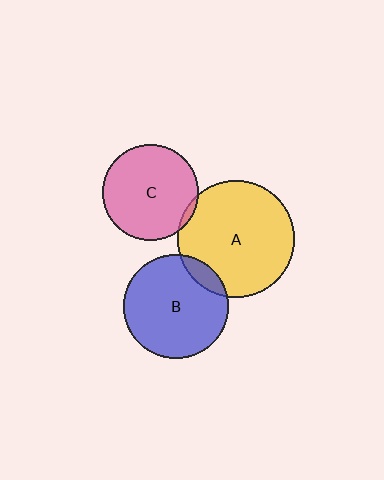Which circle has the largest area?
Circle A (yellow).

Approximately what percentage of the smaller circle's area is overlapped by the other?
Approximately 10%.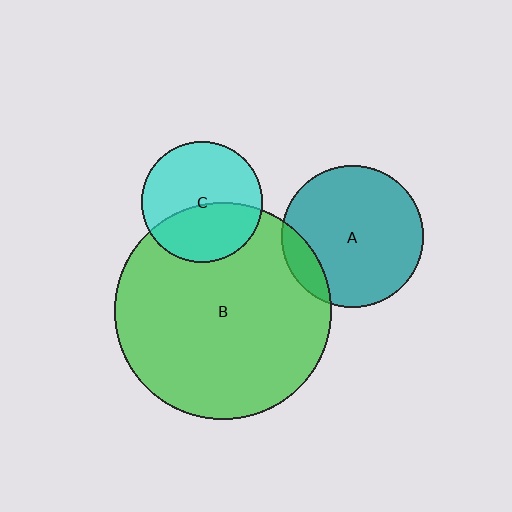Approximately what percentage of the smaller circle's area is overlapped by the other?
Approximately 40%.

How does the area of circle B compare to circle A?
Approximately 2.3 times.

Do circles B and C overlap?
Yes.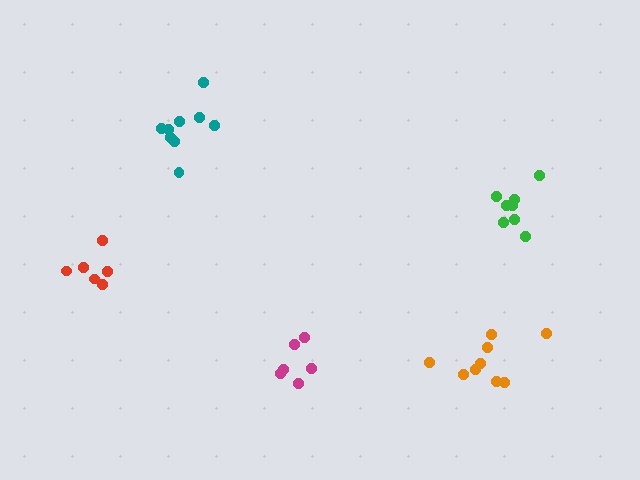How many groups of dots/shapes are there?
There are 5 groups.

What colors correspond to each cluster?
The clusters are colored: green, red, teal, orange, magenta.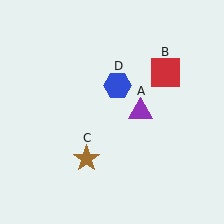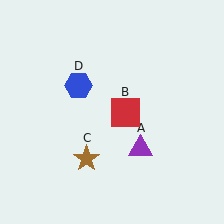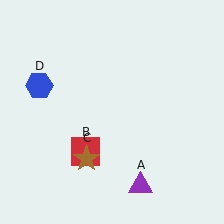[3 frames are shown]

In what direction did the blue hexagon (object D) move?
The blue hexagon (object D) moved left.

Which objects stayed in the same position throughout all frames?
Brown star (object C) remained stationary.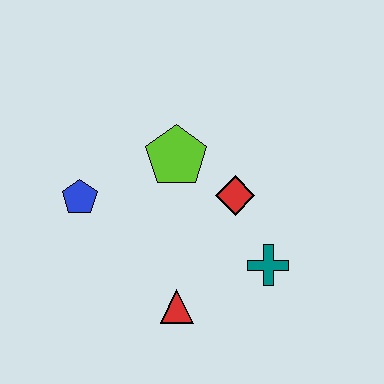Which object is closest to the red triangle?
The teal cross is closest to the red triangle.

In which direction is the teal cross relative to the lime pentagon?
The teal cross is below the lime pentagon.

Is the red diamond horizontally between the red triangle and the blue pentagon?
No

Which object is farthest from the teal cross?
The blue pentagon is farthest from the teal cross.